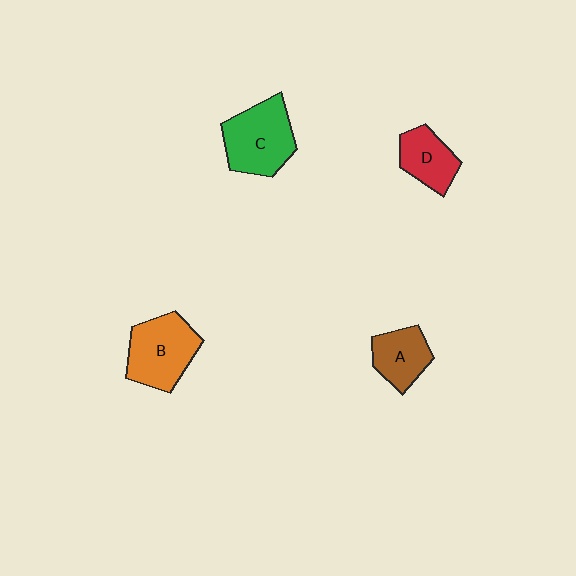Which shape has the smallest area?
Shape D (red).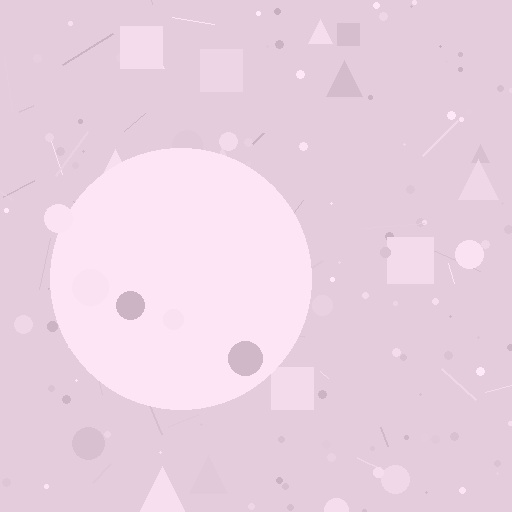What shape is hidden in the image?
A circle is hidden in the image.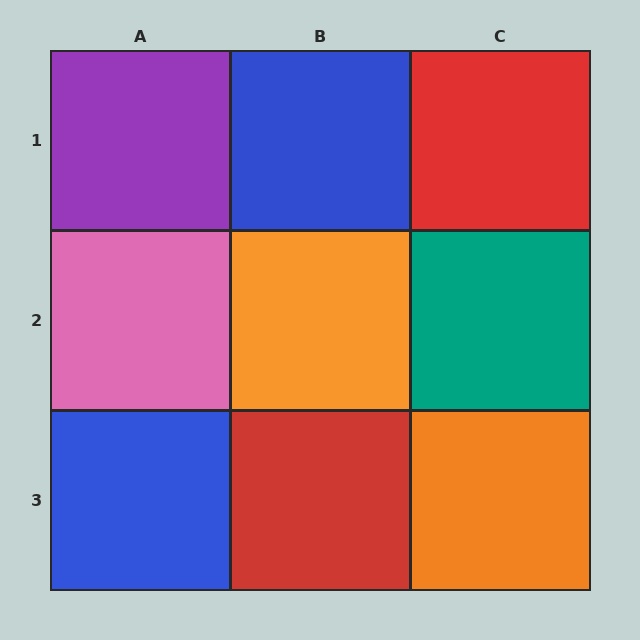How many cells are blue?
2 cells are blue.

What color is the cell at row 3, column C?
Orange.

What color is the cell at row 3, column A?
Blue.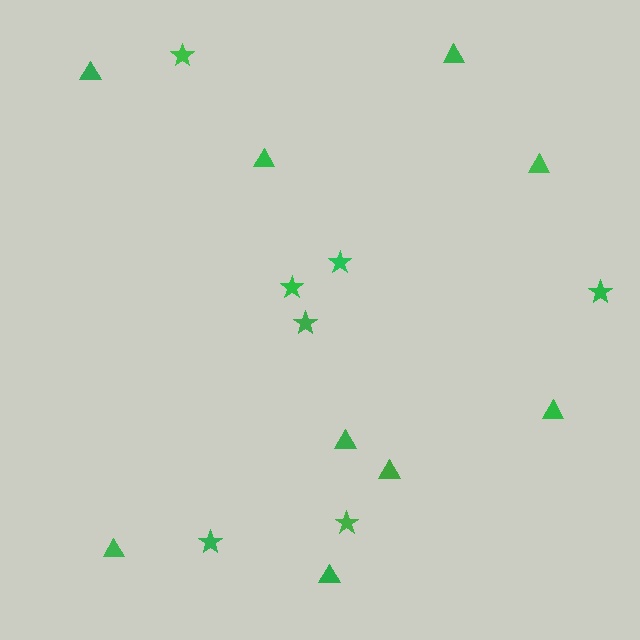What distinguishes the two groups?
There are 2 groups: one group of stars (7) and one group of triangles (9).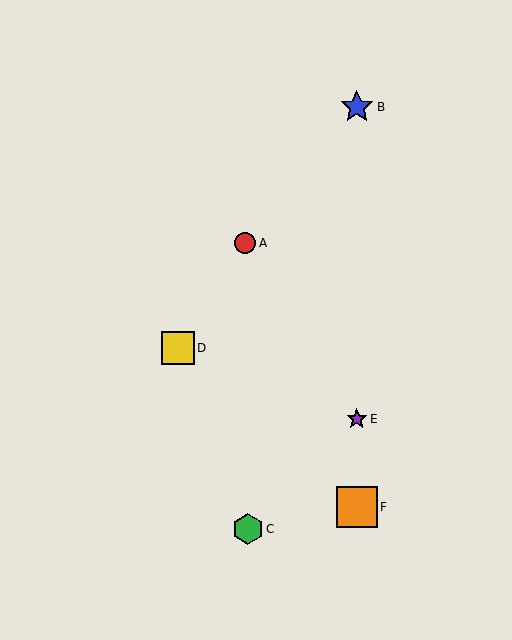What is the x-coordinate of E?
Object E is at x≈357.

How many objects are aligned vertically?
3 objects (B, E, F) are aligned vertically.